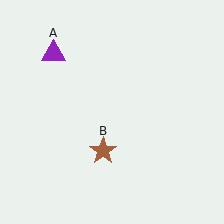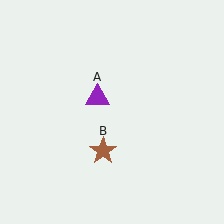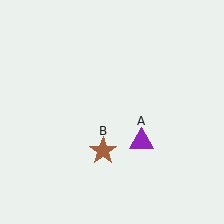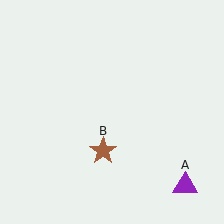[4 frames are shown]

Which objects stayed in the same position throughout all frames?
Brown star (object B) remained stationary.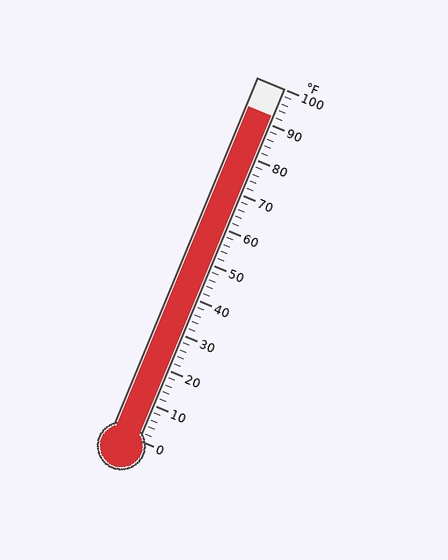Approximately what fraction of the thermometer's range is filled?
The thermometer is filled to approximately 90% of its range.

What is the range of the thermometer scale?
The thermometer scale ranges from 0°F to 100°F.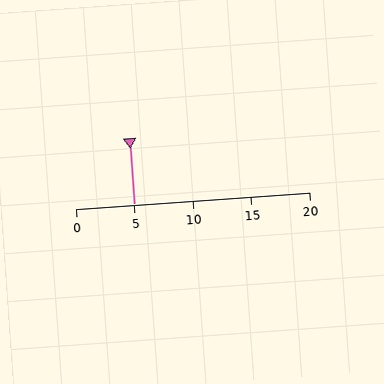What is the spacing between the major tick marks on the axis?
The major ticks are spaced 5 apart.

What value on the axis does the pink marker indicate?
The marker indicates approximately 5.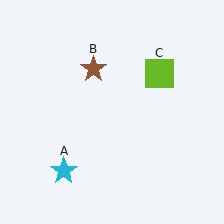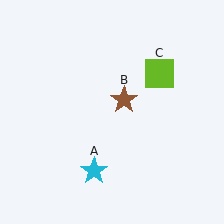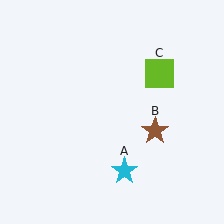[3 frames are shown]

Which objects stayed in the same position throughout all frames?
Lime square (object C) remained stationary.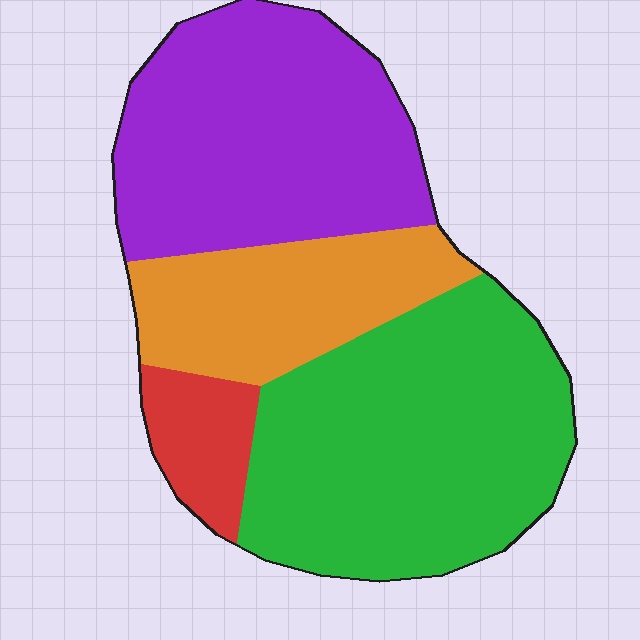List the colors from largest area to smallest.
From largest to smallest: green, purple, orange, red.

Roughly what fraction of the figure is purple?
Purple covers around 35% of the figure.